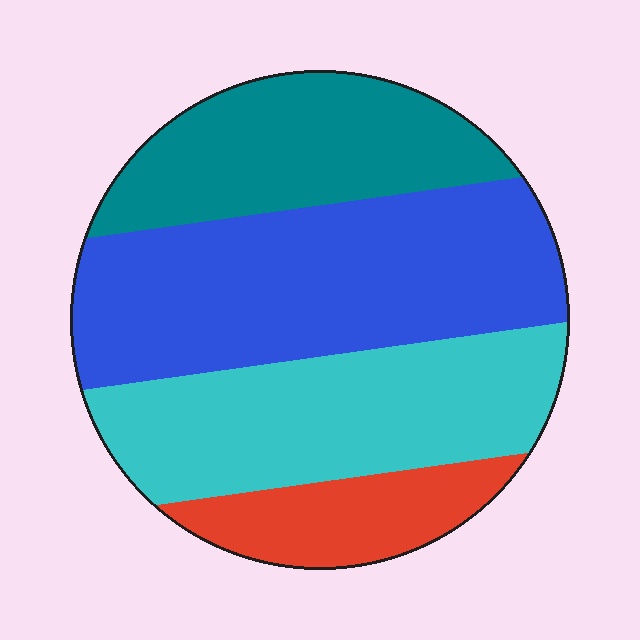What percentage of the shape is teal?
Teal covers roughly 20% of the shape.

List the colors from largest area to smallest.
From largest to smallest: blue, cyan, teal, red.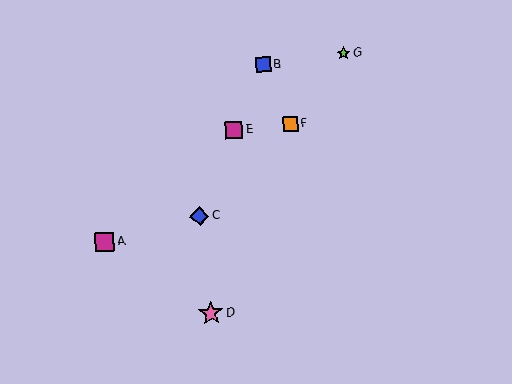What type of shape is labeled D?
Shape D is a pink star.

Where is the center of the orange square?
The center of the orange square is at (290, 124).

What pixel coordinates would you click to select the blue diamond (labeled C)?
Click at (199, 216) to select the blue diamond C.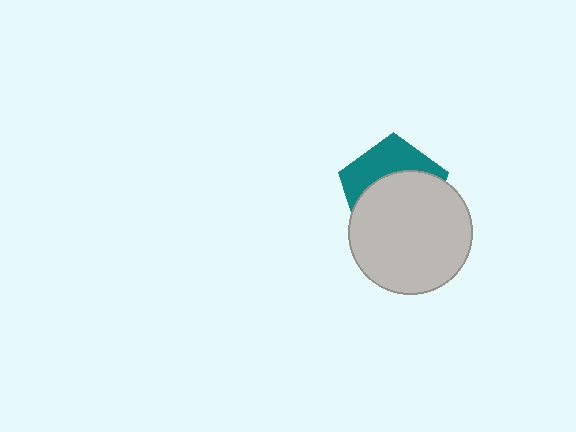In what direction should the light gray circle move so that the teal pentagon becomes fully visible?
The light gray circle should move down. That is the shortest direction to clear the overlap and leave the teal pentagon fully visible.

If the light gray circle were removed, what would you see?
You would see the complete teal pentagon.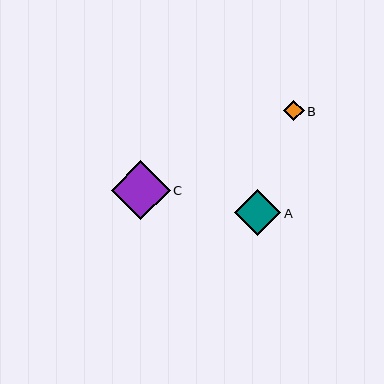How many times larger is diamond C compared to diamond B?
Diamond C is approximately 2.9 times the size of diamond B.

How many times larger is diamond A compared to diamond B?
Diamond A is approximately 2.2 times the size of diamond B.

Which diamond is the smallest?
Diamond B is the smallest with a size of approximately 20 pixels.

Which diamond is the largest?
Diamond C is the largest with a size of approximately 59 pixels.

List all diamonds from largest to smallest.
From largest to smallest: C, A, B.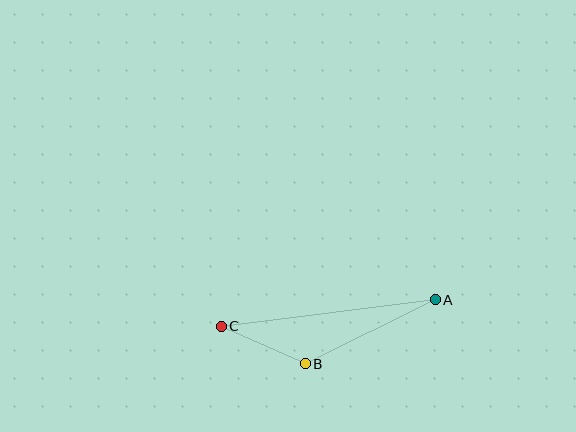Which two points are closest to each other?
Points B and C are closest to each other.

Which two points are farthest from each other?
Points A and C are farthest from each other.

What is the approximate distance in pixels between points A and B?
The distance between A and B is approximately 145 pixels.